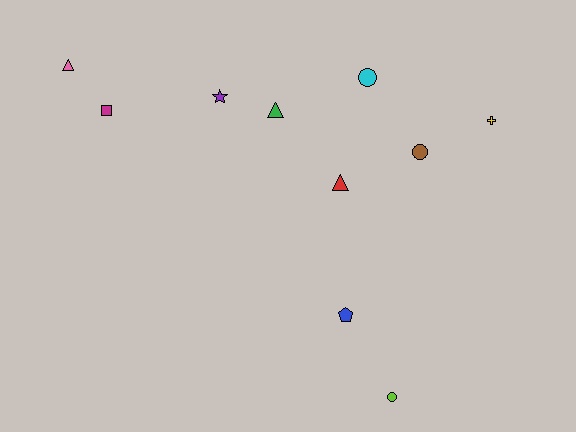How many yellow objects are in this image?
There is 1 yellow object.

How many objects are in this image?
There are 10 objects.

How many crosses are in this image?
There is 1 cross.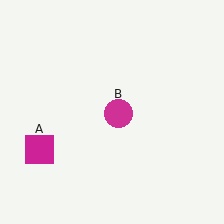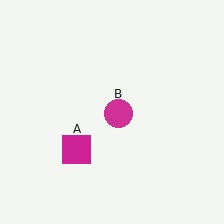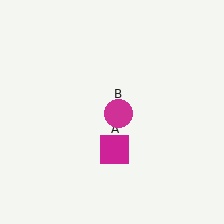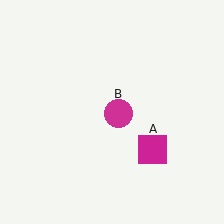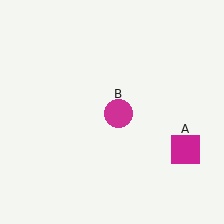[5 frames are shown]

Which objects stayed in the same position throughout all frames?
Magenta circle (object B) remained stationary.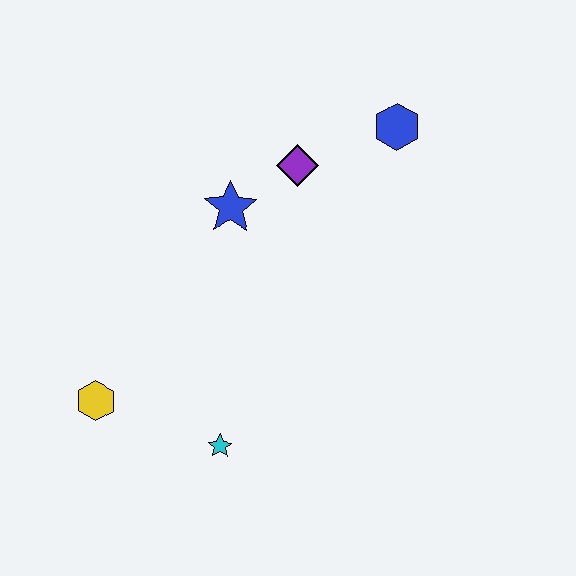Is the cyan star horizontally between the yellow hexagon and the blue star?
Yes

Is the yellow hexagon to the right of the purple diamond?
No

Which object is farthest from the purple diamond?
The yellow hexagon is farthest from the purple diamond.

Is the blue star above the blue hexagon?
No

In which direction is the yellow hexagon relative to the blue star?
The yellow hexagon is below the blue star.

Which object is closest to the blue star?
The purple diamond is closest to the blue star.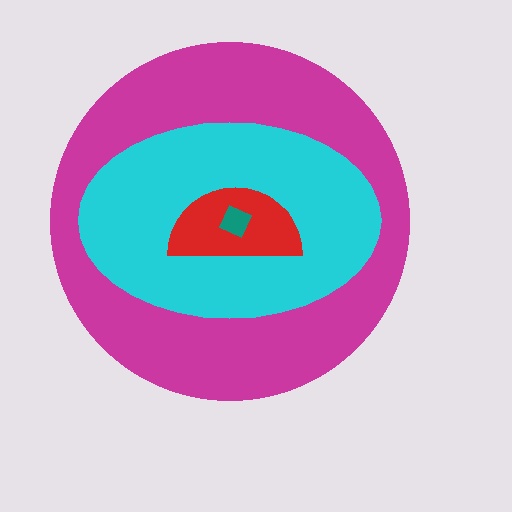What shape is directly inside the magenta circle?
The cyan ellipse.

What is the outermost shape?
The magenta circle.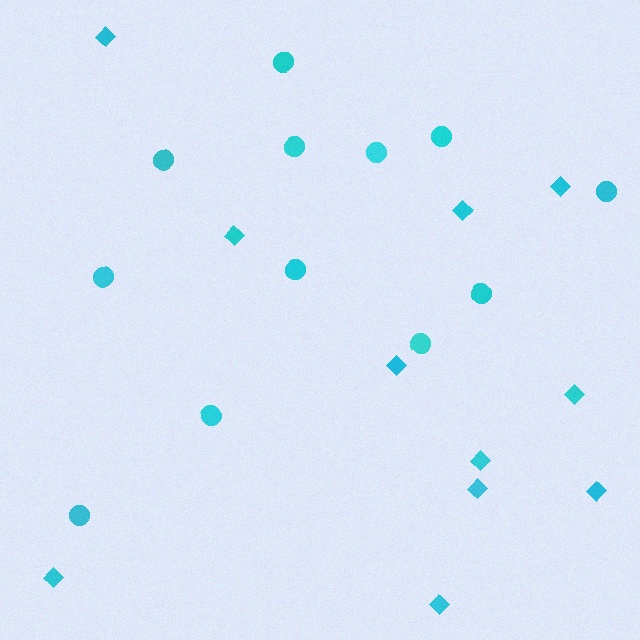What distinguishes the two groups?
There are 2 groups: one group of circles (12) and one group of diamonds (11).